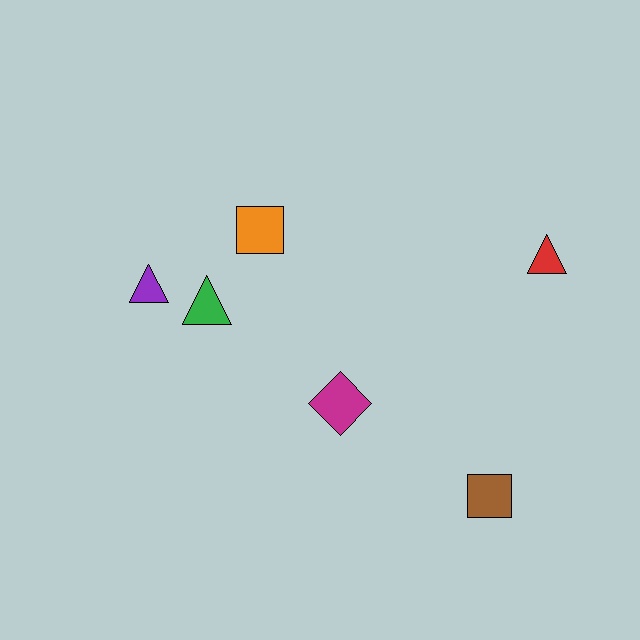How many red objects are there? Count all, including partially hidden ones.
There is 1 red object.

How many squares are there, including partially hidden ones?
There are 2 squares.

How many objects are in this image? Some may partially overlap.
There are 6 objects.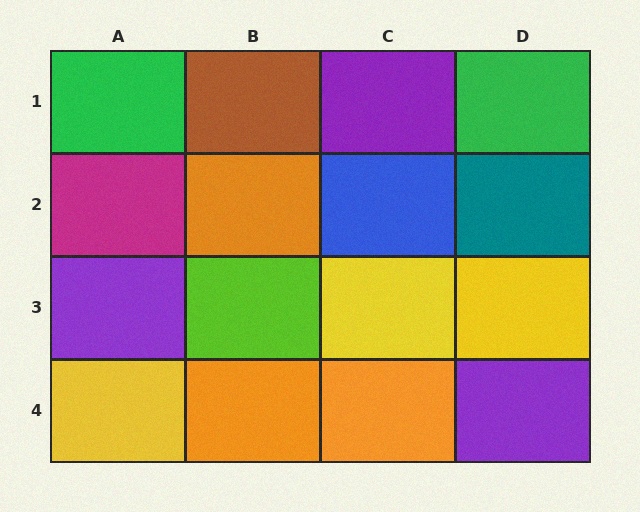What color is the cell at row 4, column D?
Purple.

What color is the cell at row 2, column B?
Orange.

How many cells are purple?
3 cells are purple.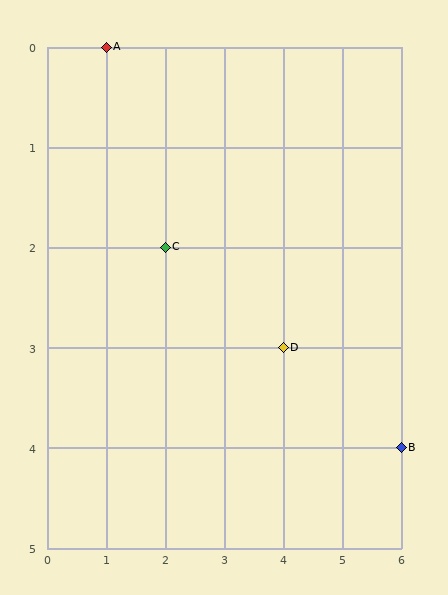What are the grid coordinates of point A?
Point A is at grid coordinates (1, 0).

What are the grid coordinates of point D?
Point D is at grid coordinates (4, 3).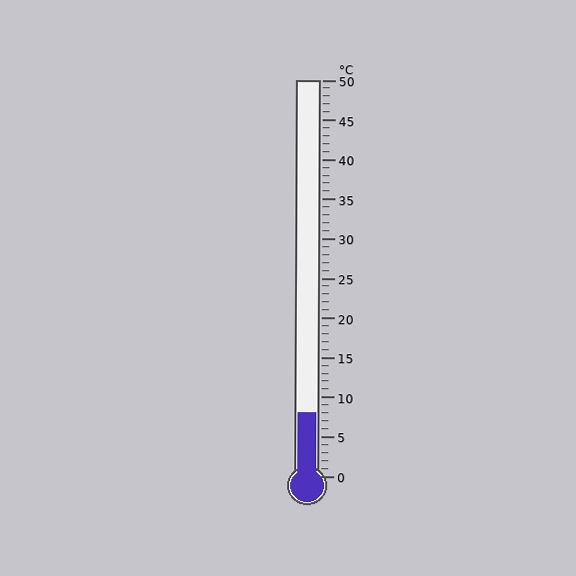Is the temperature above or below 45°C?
The temperature is below 45°C.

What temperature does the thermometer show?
The thermometer shows approximately 8°C.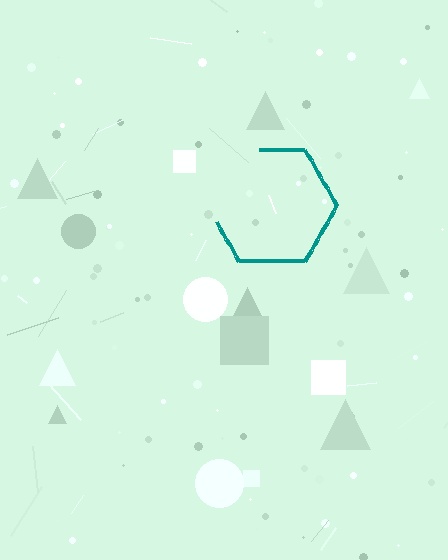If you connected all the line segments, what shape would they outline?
They would outline a hexagon.